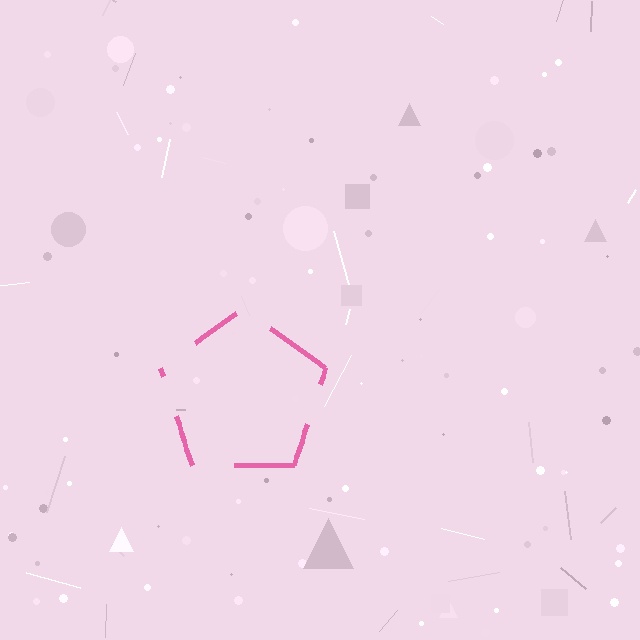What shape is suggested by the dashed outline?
The dashed outline suggests a pentagon.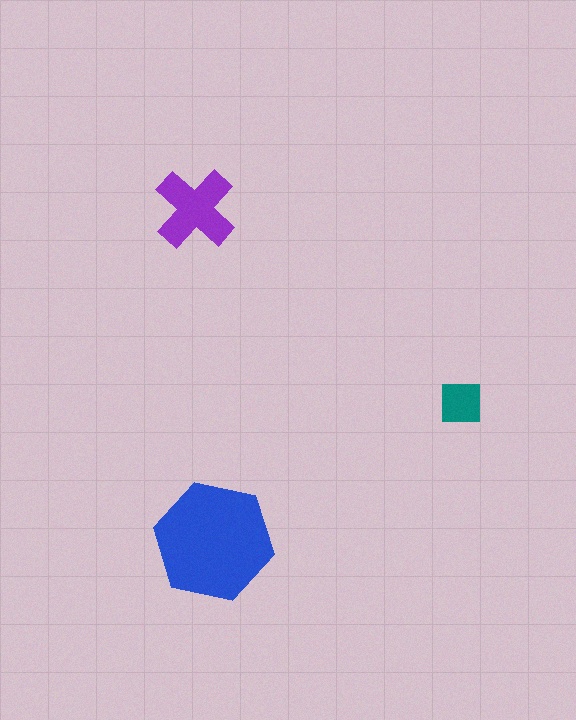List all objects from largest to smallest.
The blue hexagon, the purple cross, the teal square.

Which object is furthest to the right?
The teal square is rightmost.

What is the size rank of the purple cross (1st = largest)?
2nd.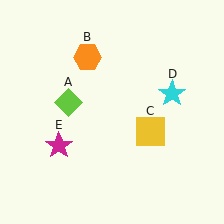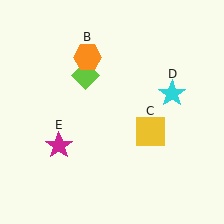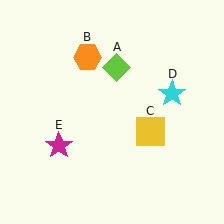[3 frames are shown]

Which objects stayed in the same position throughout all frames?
Orange hexagon (object B) and yellow square (object C) and cyan star (object D) and magenta star (object E) remained stationary.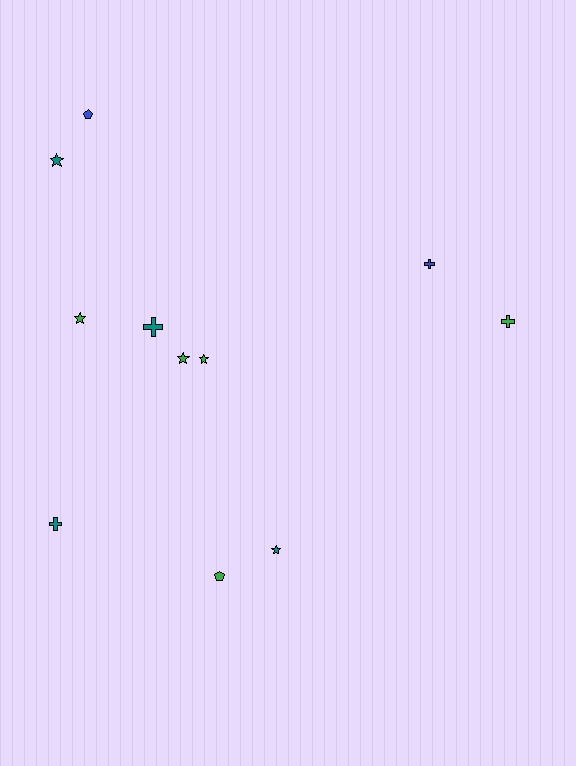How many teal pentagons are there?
There are no teal pentagons.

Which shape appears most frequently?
Star, with 5 objects.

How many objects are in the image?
There are 11 objects.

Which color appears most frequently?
Green, with 5 objects.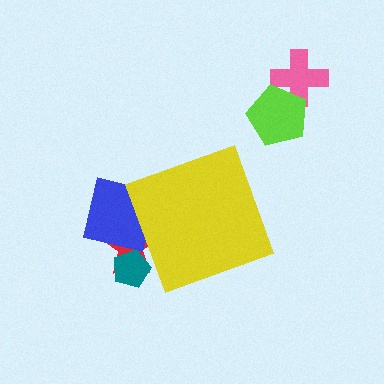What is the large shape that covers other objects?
A yellow diamond.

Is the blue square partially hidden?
Yes, the blue square is partially hidden behind the yellow diamond.